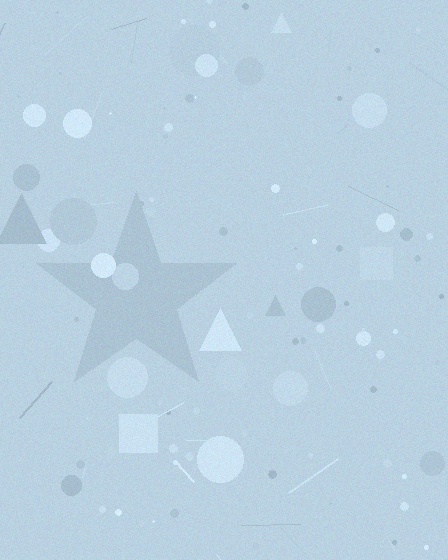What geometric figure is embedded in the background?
A star is embedded in the background.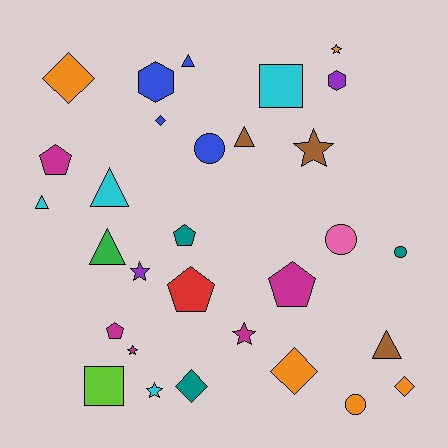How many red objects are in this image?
There is 1 red object.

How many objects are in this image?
There are 30 objects.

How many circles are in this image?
There are 4 circles.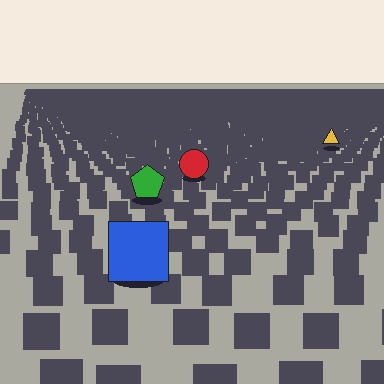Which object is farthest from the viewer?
The yellow triangle is farthest from the viewer. It appears smaller and the ground texture around it is denser.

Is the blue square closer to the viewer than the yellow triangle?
Yes. The blue square is closer — you can tell from the texture gradient: the ground texture is coarser near it.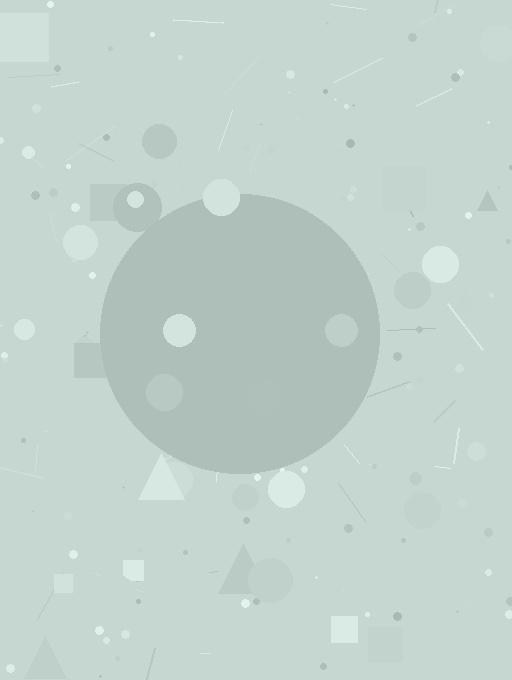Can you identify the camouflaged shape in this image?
The camouflaged shape is a circle.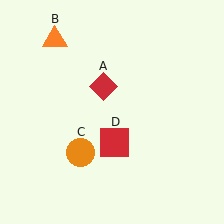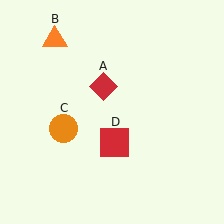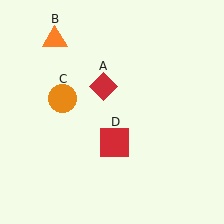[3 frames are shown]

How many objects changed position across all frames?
1 object changed position: orange circle (object C).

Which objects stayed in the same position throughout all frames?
Red diamond (object A) and orange triangle (object B) and red square (object D) remained stationary.